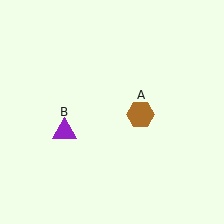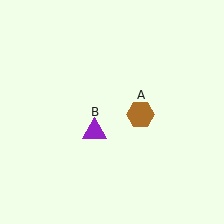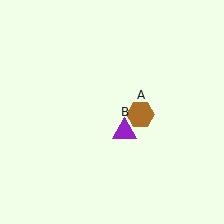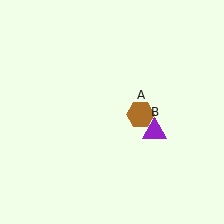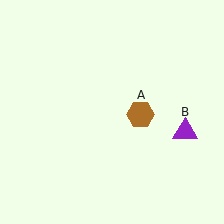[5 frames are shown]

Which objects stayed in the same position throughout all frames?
Brown hexagon (object A) remained stationary.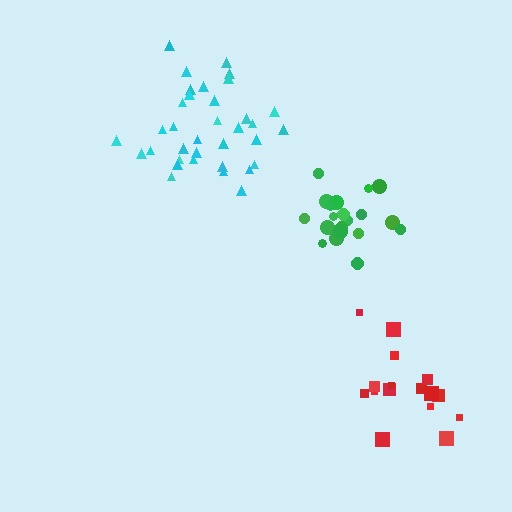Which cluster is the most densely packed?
Green.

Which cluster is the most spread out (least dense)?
Red.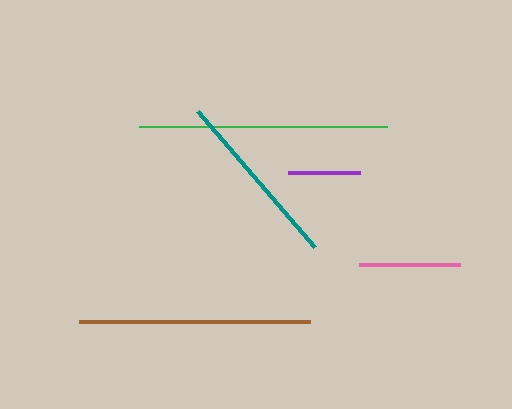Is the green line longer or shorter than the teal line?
The green line is longer than the teal line.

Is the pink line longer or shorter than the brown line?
The brown line is longer than the pink line.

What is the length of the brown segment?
The brown segment is approximately 231 pixels long.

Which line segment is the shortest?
The purple line is the shortest at approximately 72 pixels.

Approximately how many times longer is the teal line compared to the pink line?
The teal line is approximately 1.8 times the length of the pink line.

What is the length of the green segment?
The green segment is approximately 247 pixels long.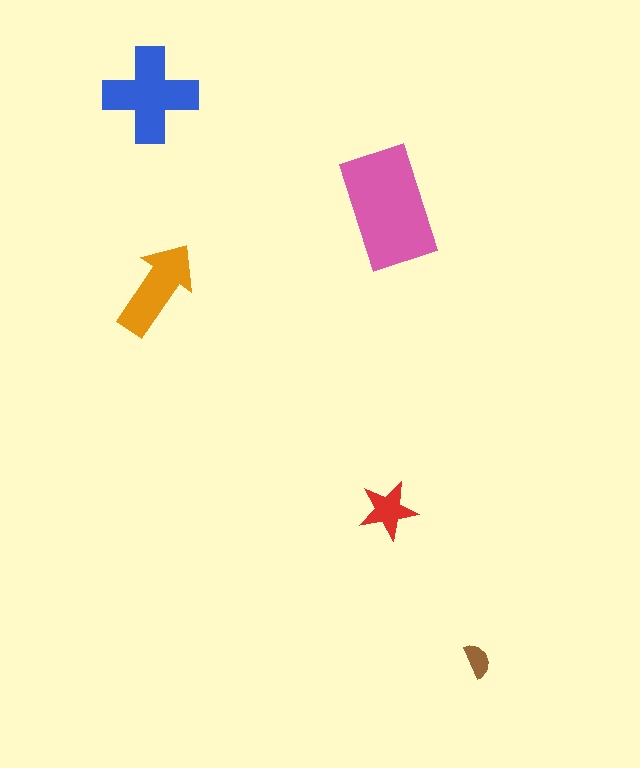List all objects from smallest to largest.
The brown semicircle, the red star, the orange arrow, the blue cross, the pink rectangle.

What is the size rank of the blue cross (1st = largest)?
2nd.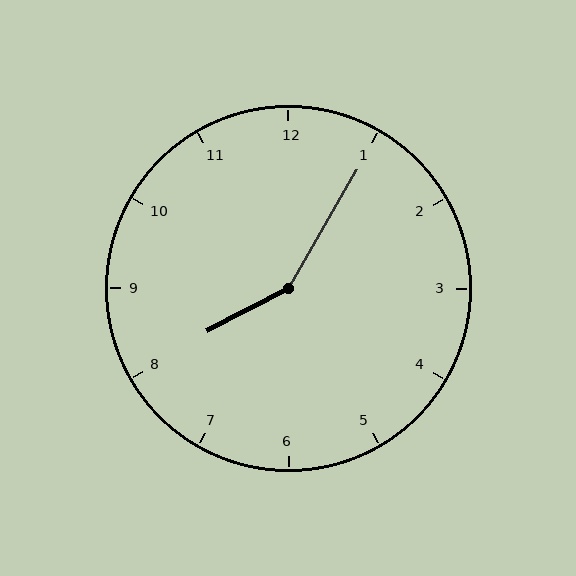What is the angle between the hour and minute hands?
Approximately 148 degrees.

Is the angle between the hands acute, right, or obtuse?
It is obtuse.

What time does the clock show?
8:05.